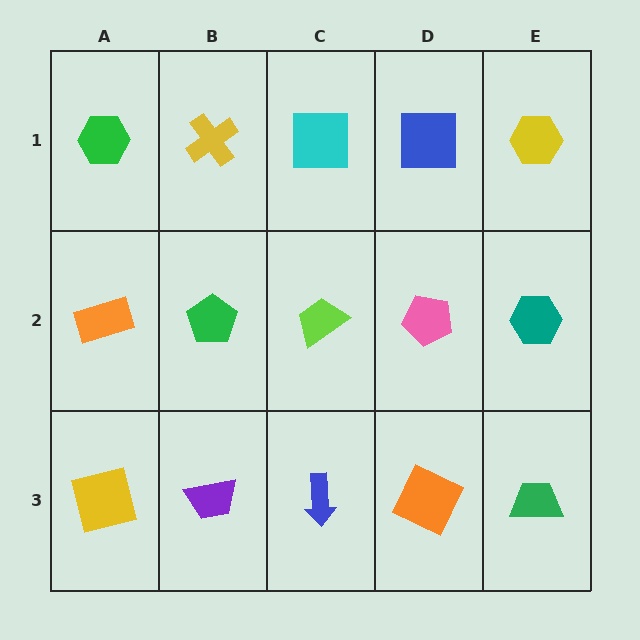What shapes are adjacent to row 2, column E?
A yellow hexagon (row 1, column E), a green trapezoid (row 3, column E), a pink pentagon (row 2, column D).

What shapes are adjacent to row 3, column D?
A pink pentagon (row 2, column D), a blue arrow (row 3, column C), a green trapezoid (row 3, column E).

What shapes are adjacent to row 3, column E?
A teal hexagon (row 2, column E), an orange square (row 3, column D).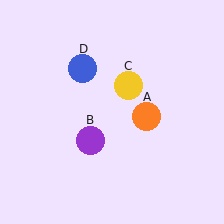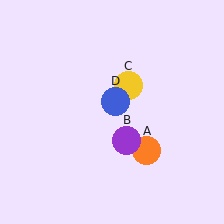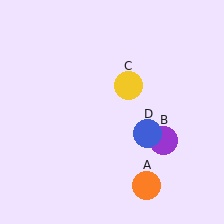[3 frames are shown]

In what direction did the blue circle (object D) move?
The blue circle (object D) moved down and to the right.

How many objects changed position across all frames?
3 objects changed position: orange circle (object A), purple circle (object B), blue circle (object D).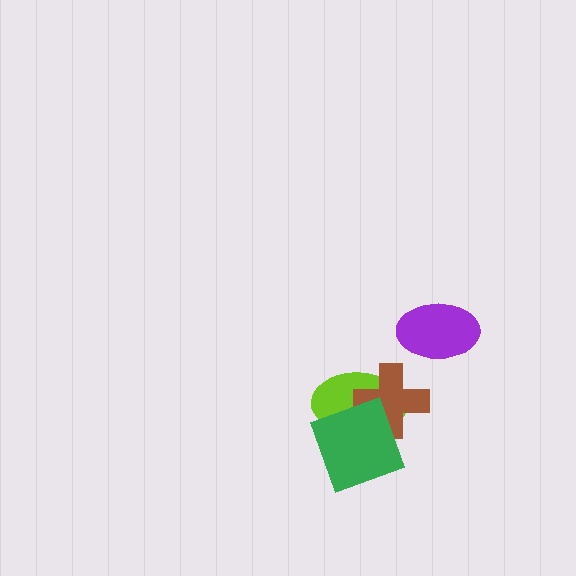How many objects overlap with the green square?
2 objects overlap with the green square.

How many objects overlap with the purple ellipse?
0 objects overlap with the purple ellipse.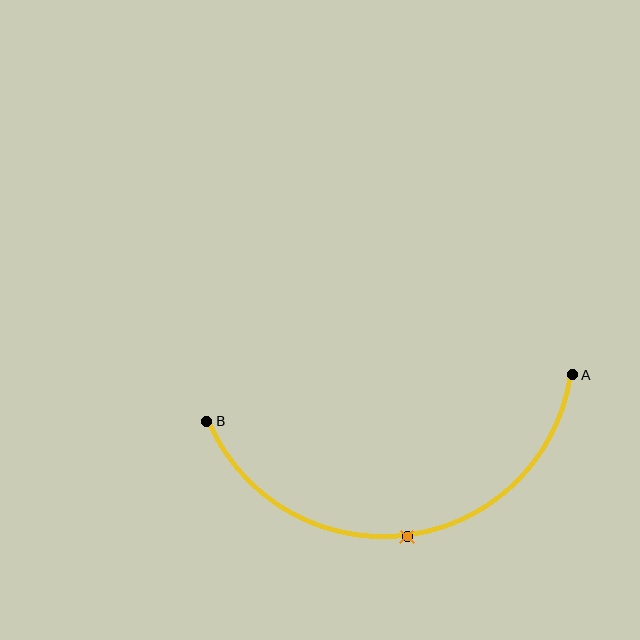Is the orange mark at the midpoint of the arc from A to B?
Yes. The orange mark lies on the arc at equal arc-length from both A and B — it is the arc midpoint.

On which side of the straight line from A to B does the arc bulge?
The arc bulges below the straight line connecting A and B.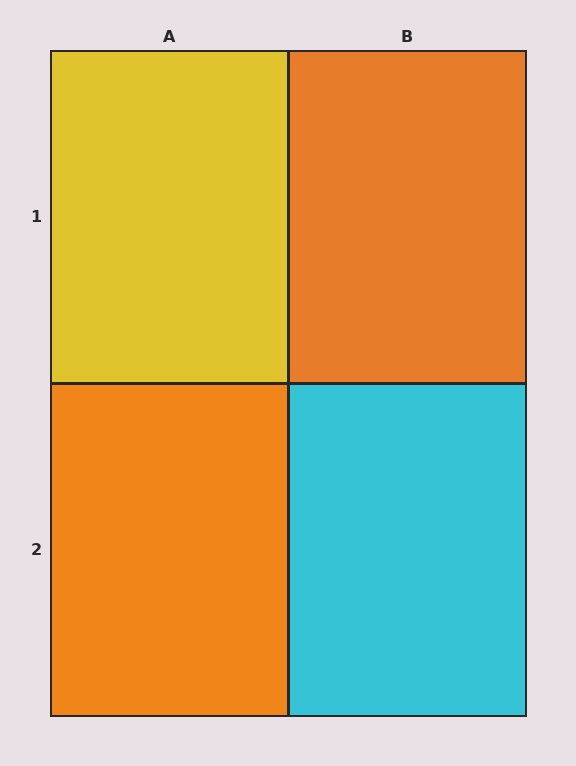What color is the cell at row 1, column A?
Yellow.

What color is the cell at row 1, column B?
Orange.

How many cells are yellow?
1 cell is yellow.